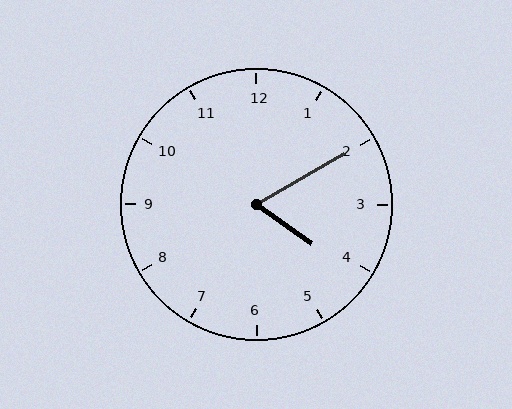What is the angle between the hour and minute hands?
Approximately 65 degrees.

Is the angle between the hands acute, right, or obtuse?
It is acute.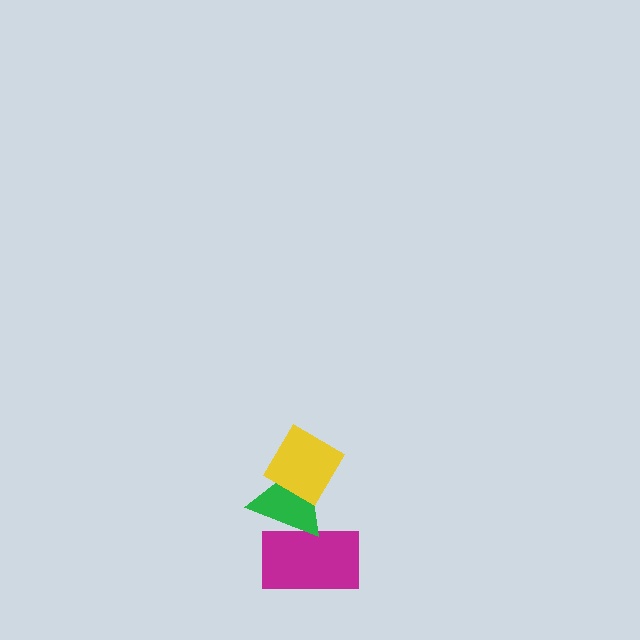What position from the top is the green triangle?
The green triangle is 2nd from the top.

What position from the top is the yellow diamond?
The yellow diamond is 1st from the top.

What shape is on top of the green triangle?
The yellow diamond is on top of the green triangle.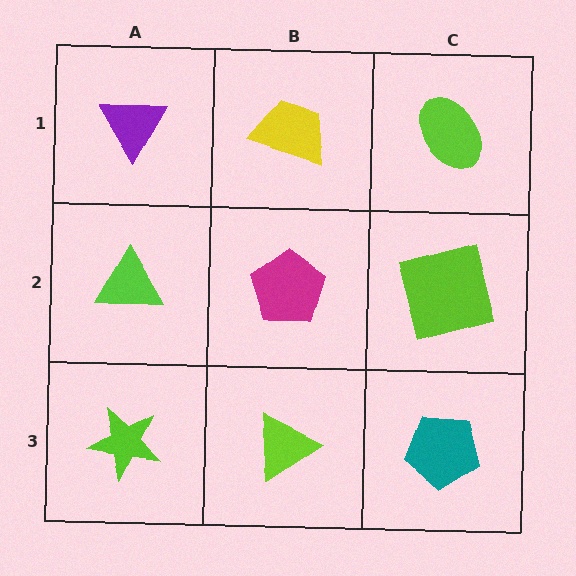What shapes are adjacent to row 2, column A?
A purple triangle (row 1, column A), a lime star (row 3, column A), a magenta pentagon (row 2, column B).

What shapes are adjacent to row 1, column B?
A magenta pentagon (row 2, column B), a purple triangle (row 1, column A), a lime ellipse (row 1, column C).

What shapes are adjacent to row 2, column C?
A lime ellipse (row 1, column C), a teal pentagon (row 3, column C), a magenta pentagon (row 2, column B).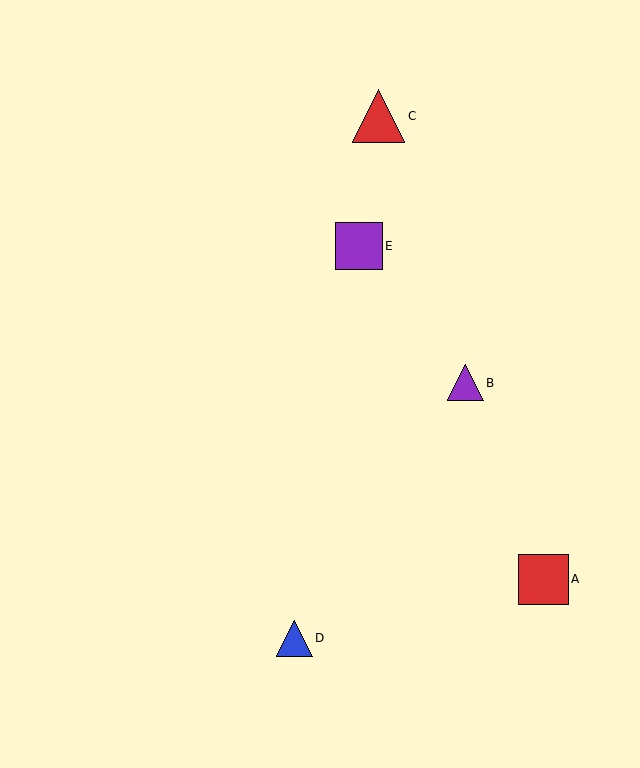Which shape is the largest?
The red triangle (labeled C) is the largest.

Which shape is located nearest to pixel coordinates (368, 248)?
The purple square (labeled E) at (359, 246) is nearest to that location.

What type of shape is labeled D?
Shape D is a blue triangle.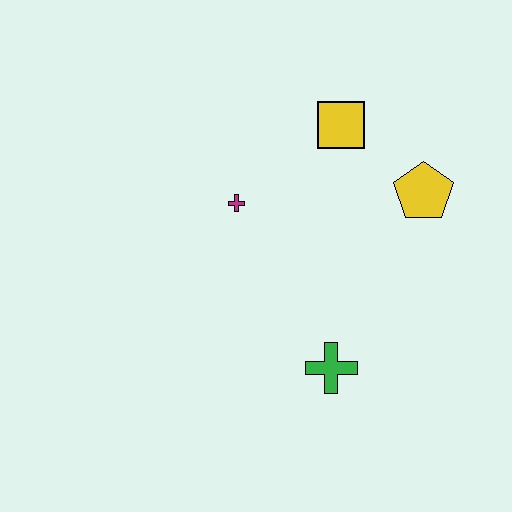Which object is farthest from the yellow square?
The green cross is farthest from the yellow square.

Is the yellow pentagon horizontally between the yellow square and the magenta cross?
No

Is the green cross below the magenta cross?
Yes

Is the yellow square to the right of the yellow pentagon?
No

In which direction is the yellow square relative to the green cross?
The yellow square is above the green cross.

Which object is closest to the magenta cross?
The yellow square is closest to the magenta cross.